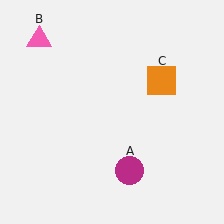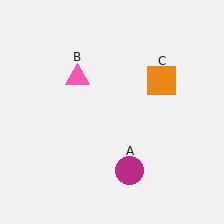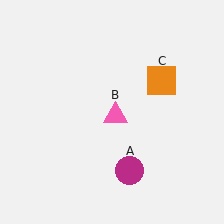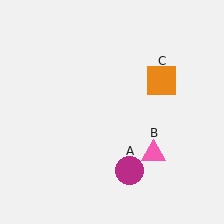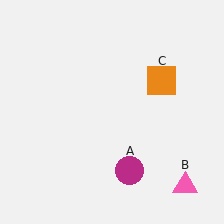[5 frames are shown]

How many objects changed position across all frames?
1 object changed position: pink triangle (object B).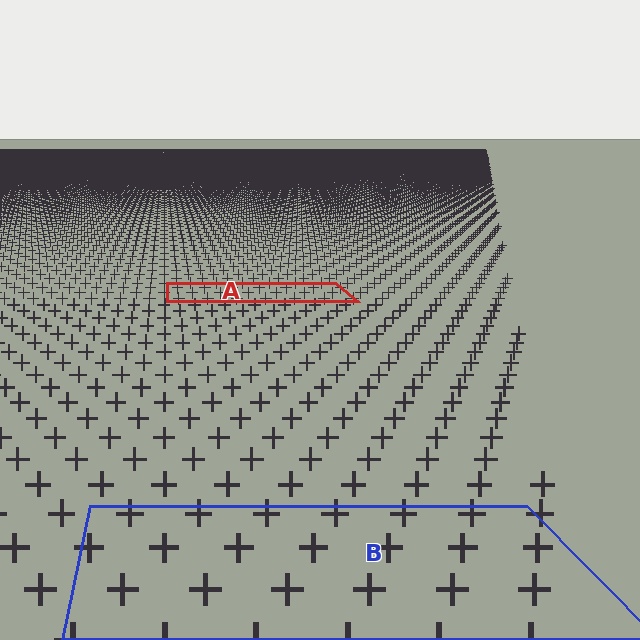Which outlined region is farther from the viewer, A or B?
Region A is farther from the viewer — the texture elements inside it appear smaller and more densely packed.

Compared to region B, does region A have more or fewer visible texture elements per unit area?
Region A has more texture elements per unit area — they are packed more densely because it is farther away.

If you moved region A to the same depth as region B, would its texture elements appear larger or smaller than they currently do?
They would appear larger. At a closer depth, the same texture elements are projected at a bigger on-screen size.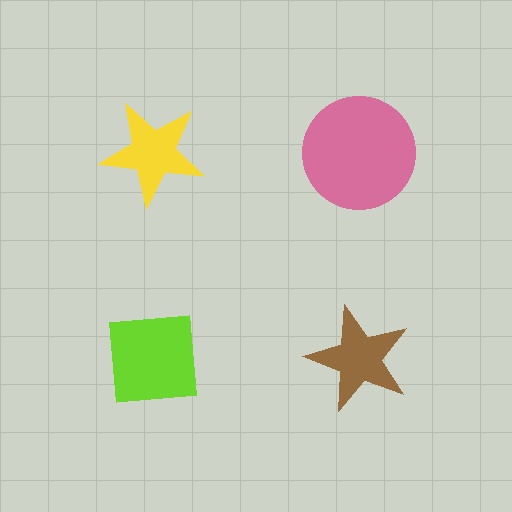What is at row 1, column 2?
A pink circle.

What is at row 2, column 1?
A lime square.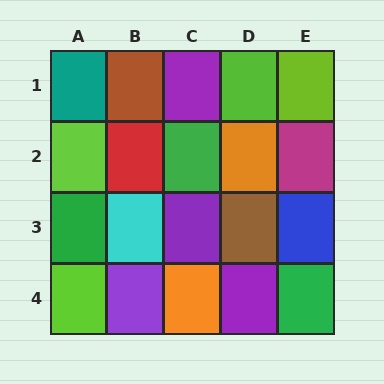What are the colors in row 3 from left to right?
Green, cyan, purple, brown, blue.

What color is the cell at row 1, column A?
Teal.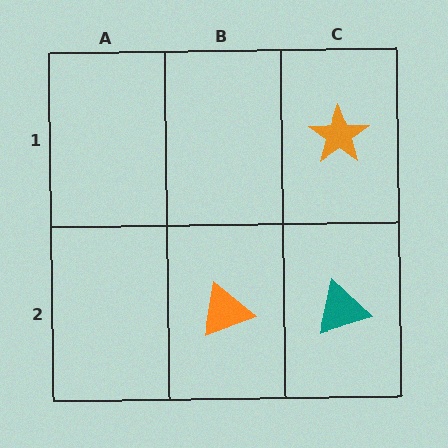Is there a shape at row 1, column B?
No, that cell is empty.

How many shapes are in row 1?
1 shape.